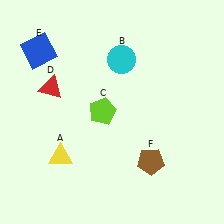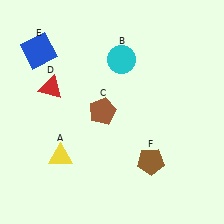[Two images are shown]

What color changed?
The pentagon (C) changed from lime in Image 1 to brown in Image 2.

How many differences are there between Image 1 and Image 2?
There is 1 difference between the two images.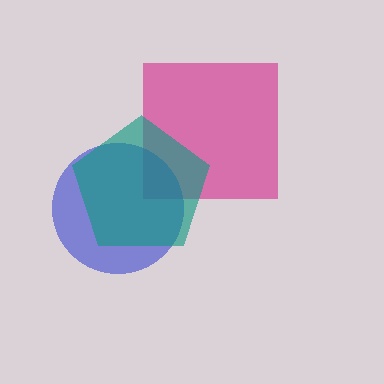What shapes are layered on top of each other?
The layered shapes are: a magenta square, a blue circle, a teal pentagon.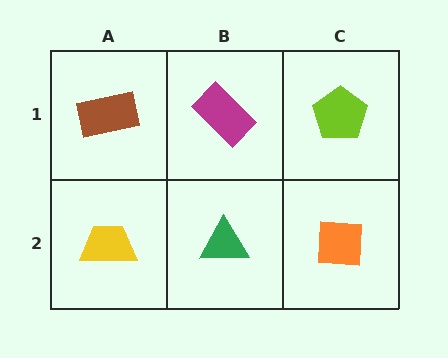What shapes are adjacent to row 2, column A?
A brown rectangle (row 1, column A), a green triangle (row 2, column B).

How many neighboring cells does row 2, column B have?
3.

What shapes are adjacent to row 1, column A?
A yellow trapezoid (row 2, column A), a magenta rectangle (row 1, column B).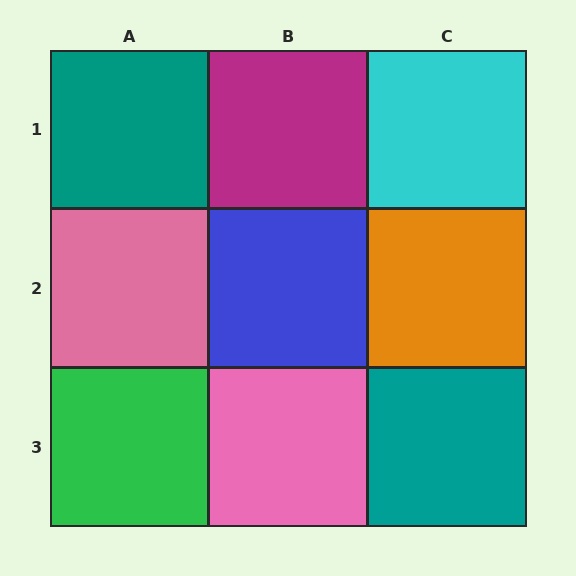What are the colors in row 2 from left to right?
Pink, blue, orange.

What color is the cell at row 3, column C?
Teal.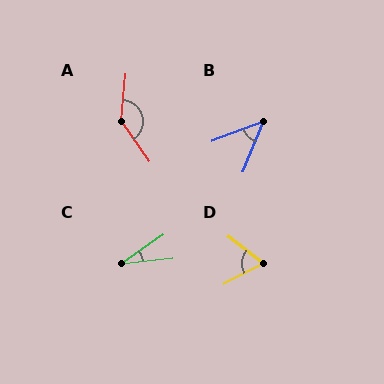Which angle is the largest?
A, at approximately 139 degrees.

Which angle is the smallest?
C, at approximately 29 degrees.